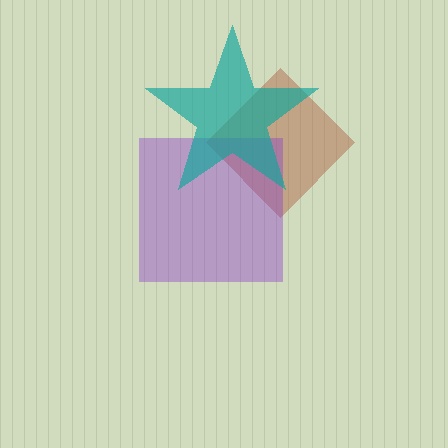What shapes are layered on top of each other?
The layered shapes are: a brown diamond, a purple square, a teal star.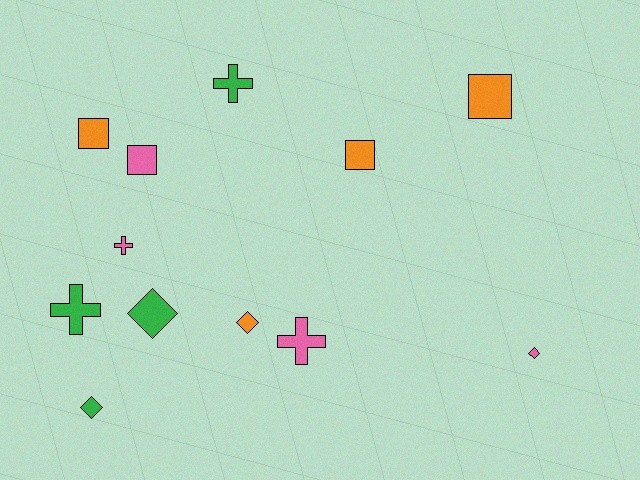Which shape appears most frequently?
Square, with 4 objects.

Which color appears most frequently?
Orange, with 4 objects.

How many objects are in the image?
There are 12 objects.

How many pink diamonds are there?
There is 1 pink diamond.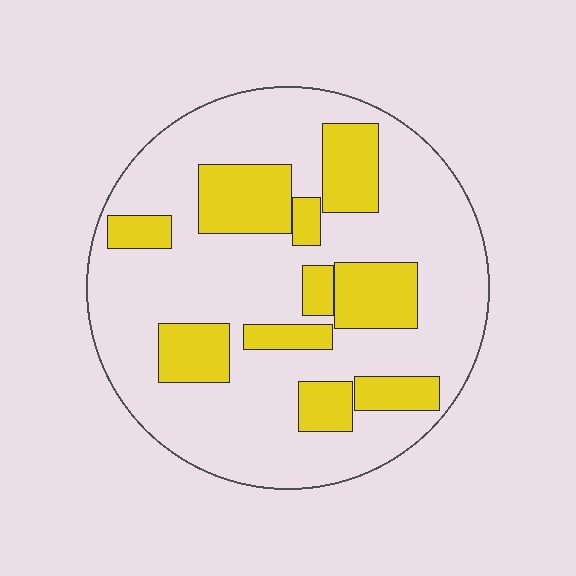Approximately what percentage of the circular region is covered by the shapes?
Approximately 25%.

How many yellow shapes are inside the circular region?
10.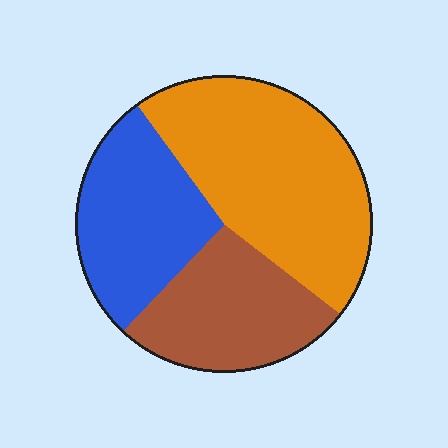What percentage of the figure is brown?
Brown covers about 25% of the figure.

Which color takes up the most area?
Orange, at roughly 45%.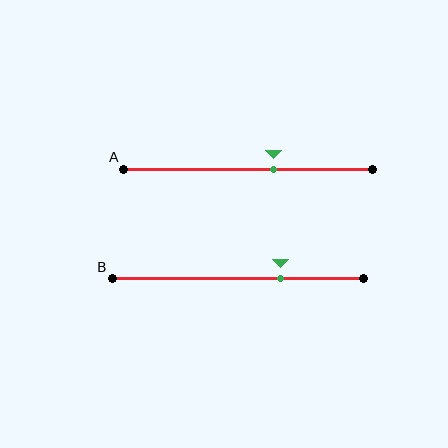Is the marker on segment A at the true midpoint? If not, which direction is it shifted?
No, the marker on segment A is shifted to the right by about 10% of the segment length.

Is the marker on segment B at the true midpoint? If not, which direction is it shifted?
No, the marker on segment B is shifted to the right by about 17% of the segment length.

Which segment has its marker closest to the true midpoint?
Segment A has its marker closest to the true midpoint.